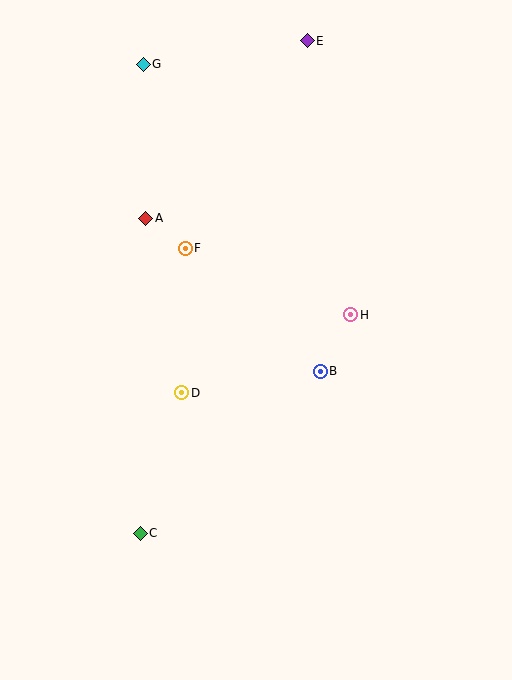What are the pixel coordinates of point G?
Point G is at (143, 64).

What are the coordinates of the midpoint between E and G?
The midpoint between E and G is at (225, 52).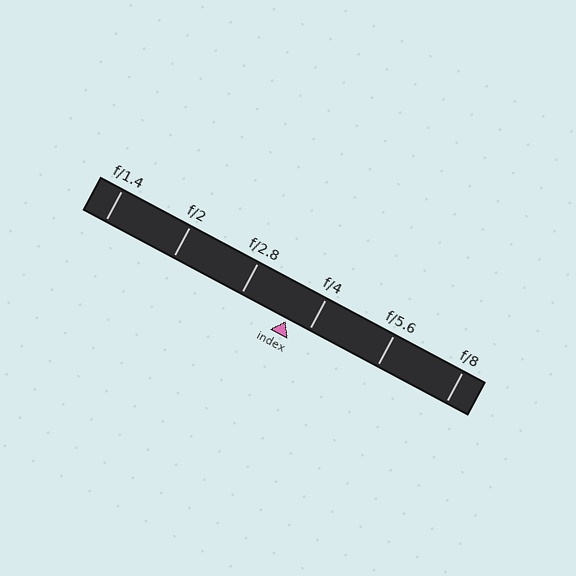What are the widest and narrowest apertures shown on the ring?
The widest aperture shown is f/1.4 and the narrowest is f/8.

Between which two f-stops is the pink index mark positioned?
The index mark is between f/2.8 and f/4.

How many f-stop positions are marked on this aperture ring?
There are 6 f-stop positions marked.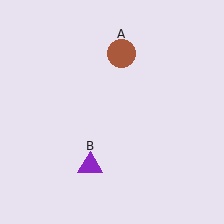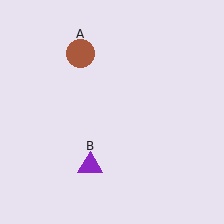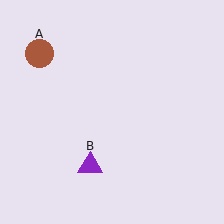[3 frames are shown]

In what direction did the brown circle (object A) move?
The brown circle (object A) moved left.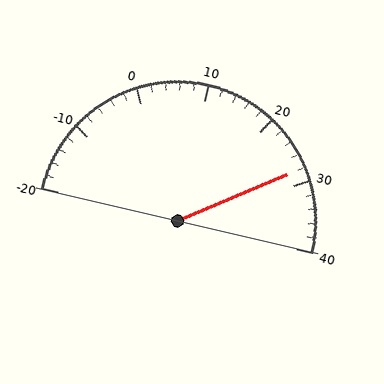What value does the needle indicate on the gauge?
The needle indicates approximately 28.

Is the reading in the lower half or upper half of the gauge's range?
The reading is in the upper half of the range (-20 to 40).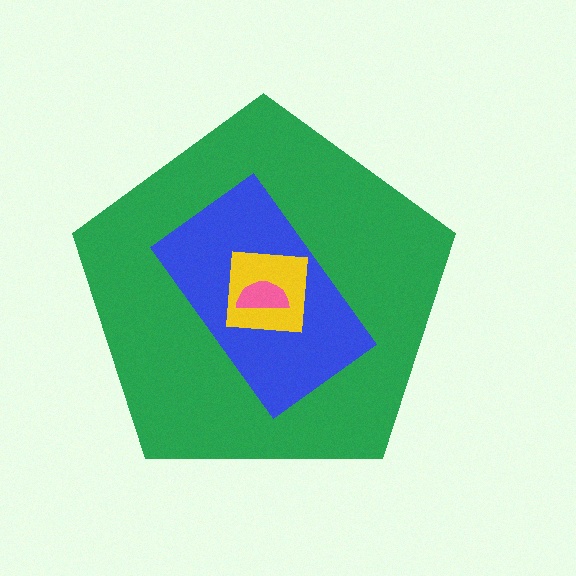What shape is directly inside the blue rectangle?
The yellow square.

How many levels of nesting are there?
4.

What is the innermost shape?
The pink semicircle.